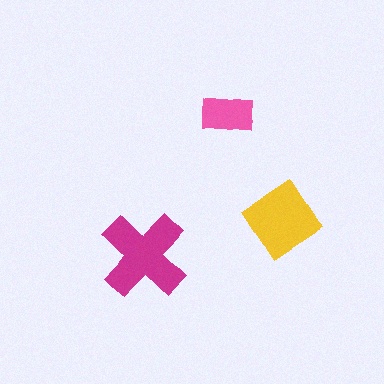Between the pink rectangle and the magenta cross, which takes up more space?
The magenta cross.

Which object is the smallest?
The pink rectangle.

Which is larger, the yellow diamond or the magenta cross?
The magenta cross.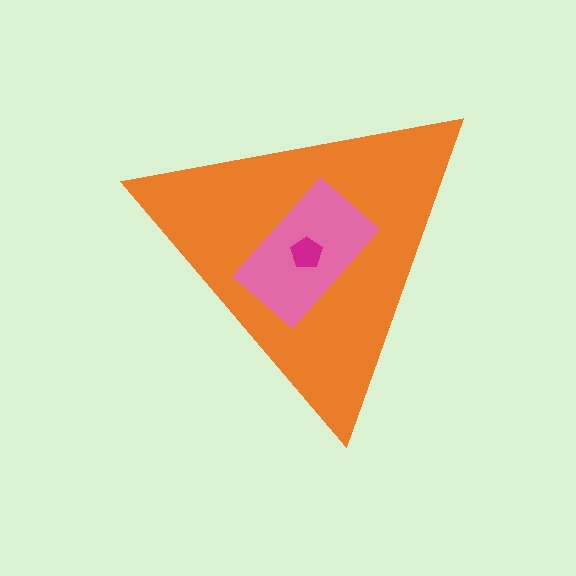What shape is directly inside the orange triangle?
The pink rectangle.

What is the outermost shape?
The orange triangle.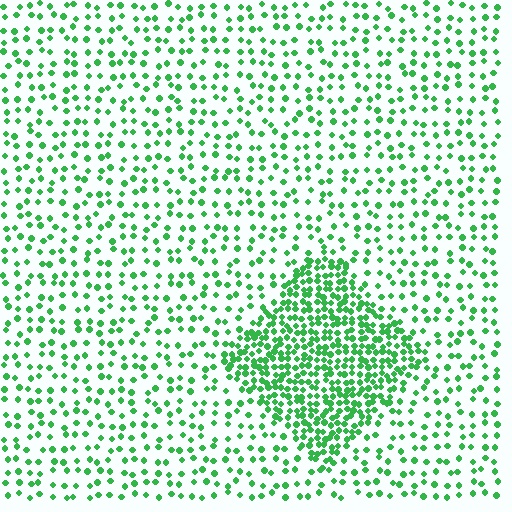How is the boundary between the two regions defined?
The boundary is defined by a change in element density (approximately 2.7x ratio). All elements are the same color, size, and shape.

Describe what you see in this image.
The image contains small green elements arranged at two different densities. A diamond-shaped region is visible where the elements are more densely packed than the surrounding area.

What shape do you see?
I see a diamond.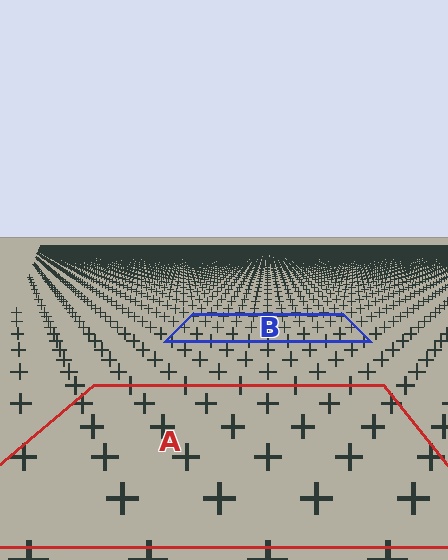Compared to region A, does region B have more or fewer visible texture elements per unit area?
Region B has more texture elements per unit area — they are packed more densely because it is farther away.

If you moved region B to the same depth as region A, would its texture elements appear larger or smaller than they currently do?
They would appear larger. At a closer depth, the same texture elements are projected at a bigger on-screen size.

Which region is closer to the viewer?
Region A is closer. The texture elements there are larger and more spread out.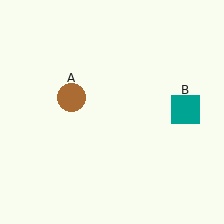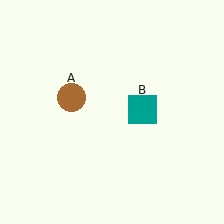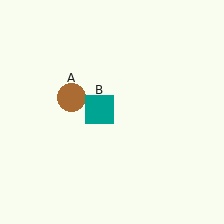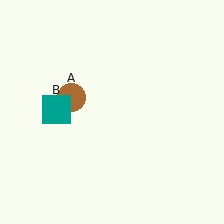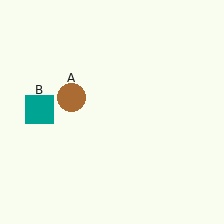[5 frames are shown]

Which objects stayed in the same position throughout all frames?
Brown circle (object A) remained stationary.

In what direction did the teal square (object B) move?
The teal square (object B) moved left.